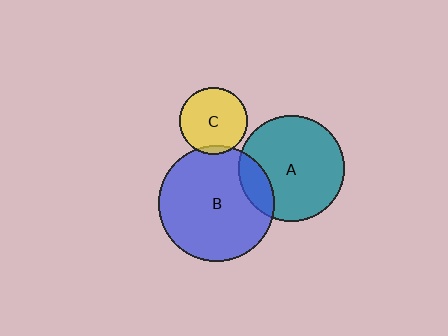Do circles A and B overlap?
Yes.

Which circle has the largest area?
Circle B (blue).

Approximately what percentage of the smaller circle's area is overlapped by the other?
Approximately 15%.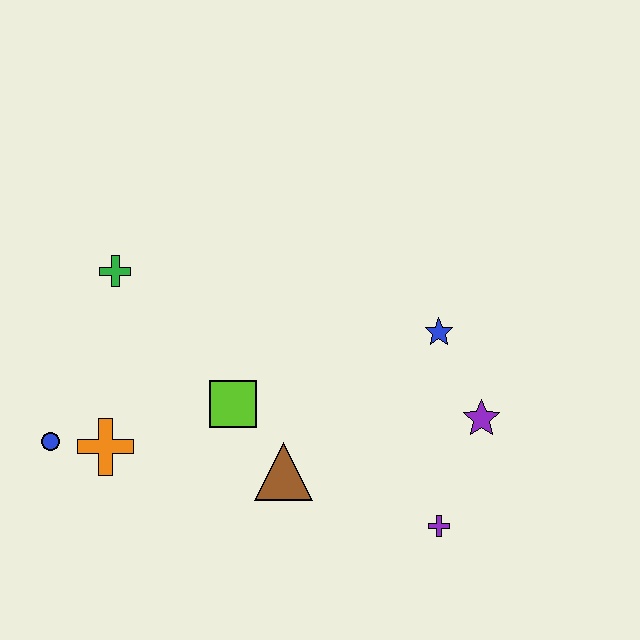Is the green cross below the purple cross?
No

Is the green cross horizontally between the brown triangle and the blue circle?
Yes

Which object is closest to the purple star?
The blue star is closest to the purple star.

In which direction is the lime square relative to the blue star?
The lime square is to the left of the blue star.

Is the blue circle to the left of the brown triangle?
Yes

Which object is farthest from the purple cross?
The green cross is farthest from the purple cross.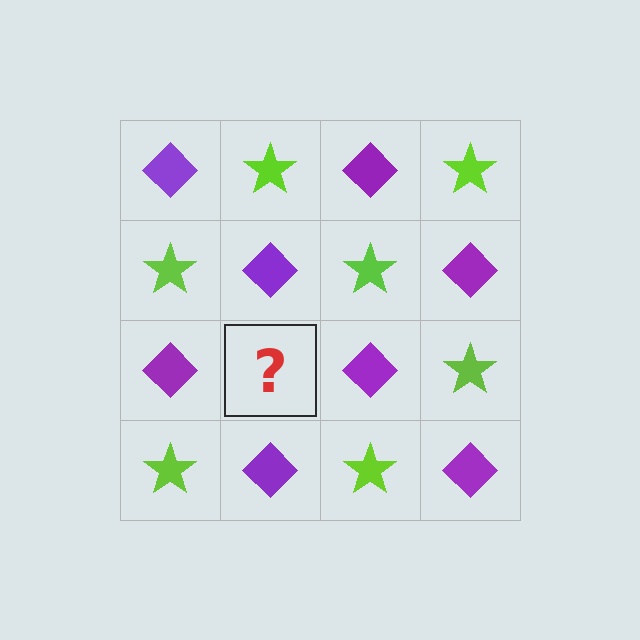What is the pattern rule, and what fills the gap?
The rule is that it alternates purple diamond and lime star in a checkerboard pattern. The gap should be filled with a lime star.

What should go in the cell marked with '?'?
The missing cell should contain a lime star.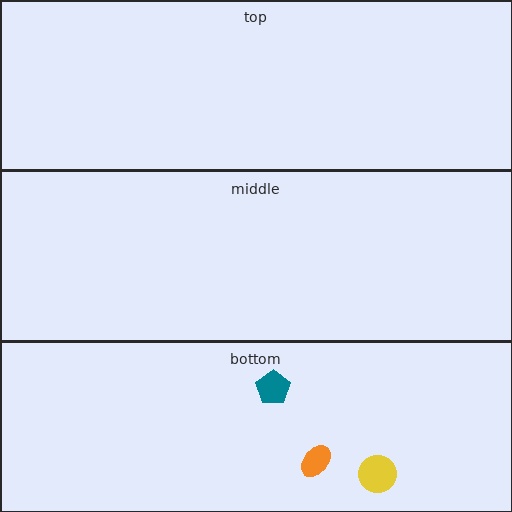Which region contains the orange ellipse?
The bottom region.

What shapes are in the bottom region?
The teal pentagon, the yellow circle, the orange ellipse.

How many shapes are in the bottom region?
3.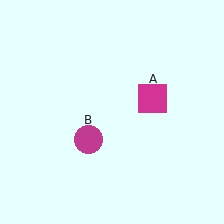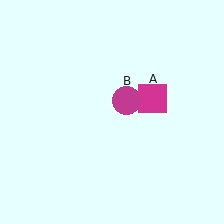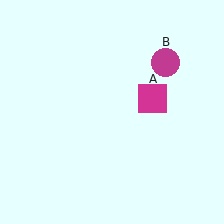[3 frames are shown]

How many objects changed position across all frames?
1 object changed position: magenta circle (object B).